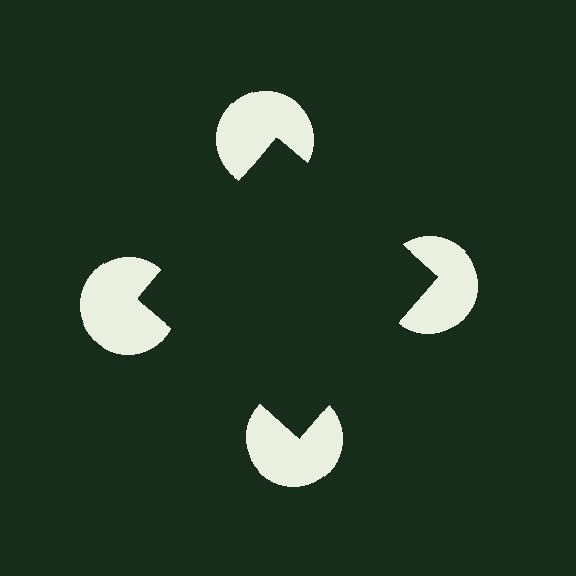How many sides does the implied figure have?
4 sides.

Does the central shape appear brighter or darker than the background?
It typically appears slightly darker than the background, even though no actual brightness change is drawn.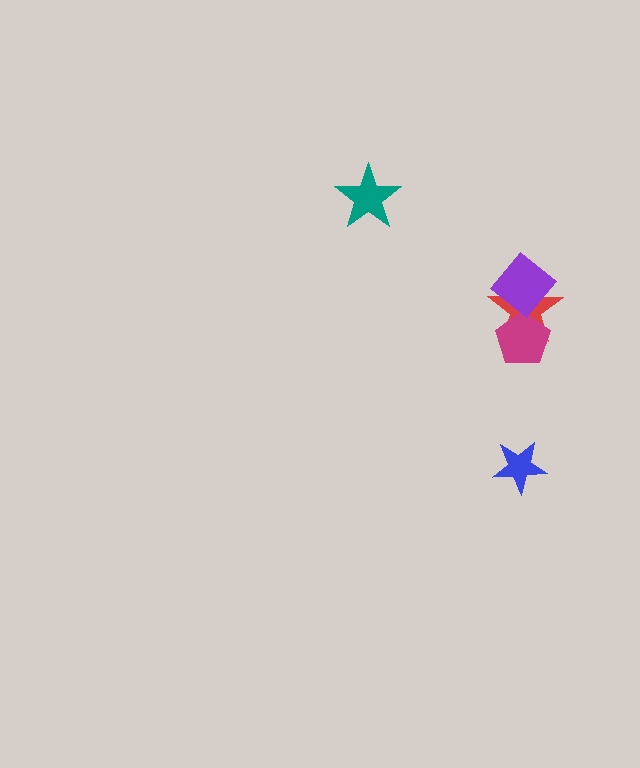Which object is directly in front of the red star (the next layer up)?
The magenta pentagon is directly in front of the red star.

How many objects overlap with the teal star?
0 objects overlap with the teal star.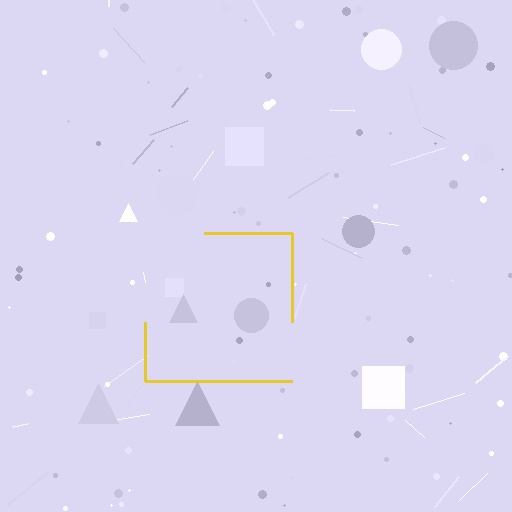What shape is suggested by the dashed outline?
The dashed outline suggests a square.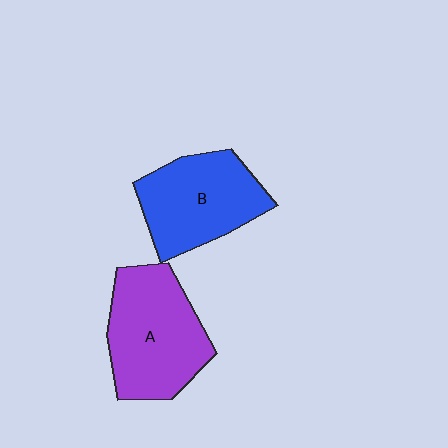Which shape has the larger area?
Shape A (purple).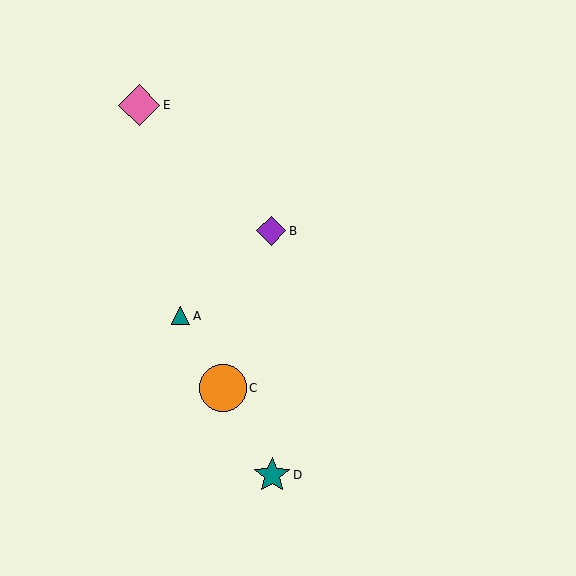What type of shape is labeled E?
Shape E is a pink diamond.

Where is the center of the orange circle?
The center of the orange circle is at (223, 388).